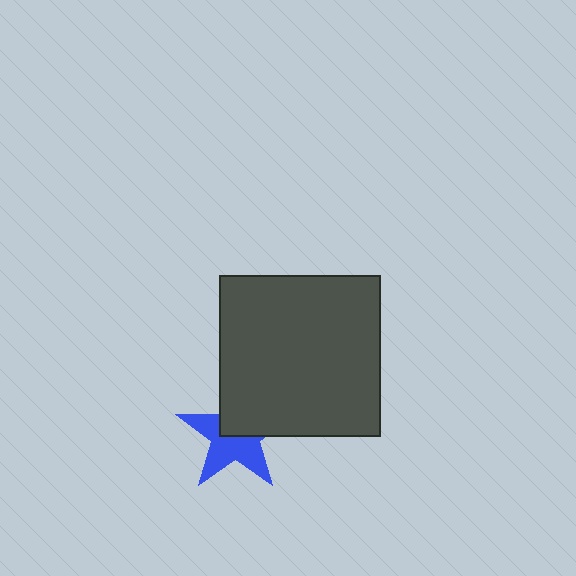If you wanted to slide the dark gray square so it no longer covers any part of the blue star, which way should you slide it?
Slide it toward the upper-right — that is the most direct way to separate the two shapes.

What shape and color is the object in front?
The object in front is a dark gray square.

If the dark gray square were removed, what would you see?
You would see the complete blue star.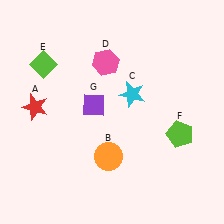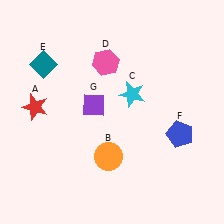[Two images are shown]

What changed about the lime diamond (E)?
In Image 1, E is lime. In Image 2, it changed to teal.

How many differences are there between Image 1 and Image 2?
There are 2 differences between the two images.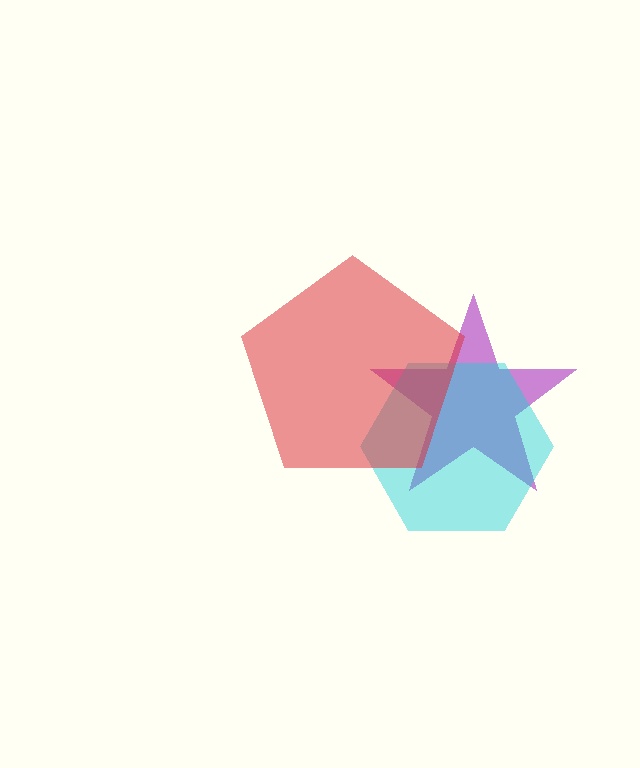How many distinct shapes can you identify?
There are 3 distinct shapes: a purple star, a cyan hexagon, a red pentagon.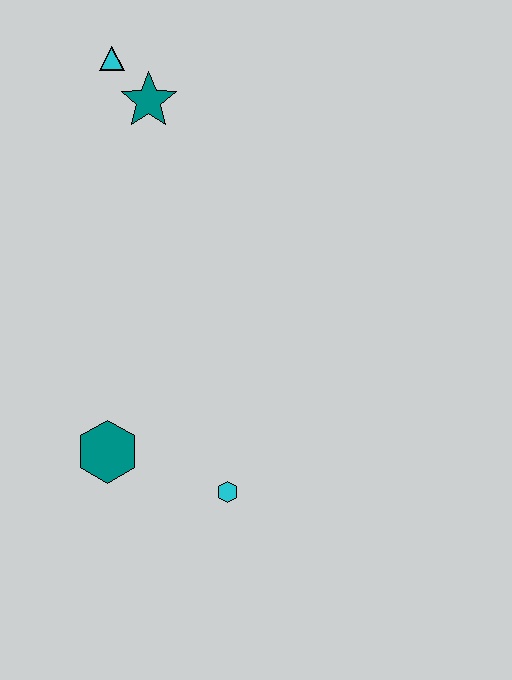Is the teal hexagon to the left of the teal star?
Yes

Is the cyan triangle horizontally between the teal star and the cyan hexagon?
No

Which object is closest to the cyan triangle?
The teal star is closest to the cyan triangle.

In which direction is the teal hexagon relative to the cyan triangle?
The teal hexagon is below the cyan triangle.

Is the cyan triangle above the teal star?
Yes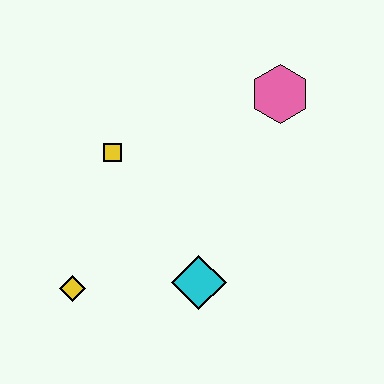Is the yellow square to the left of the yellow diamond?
No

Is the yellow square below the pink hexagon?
Yes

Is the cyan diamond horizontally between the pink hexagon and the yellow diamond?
Yes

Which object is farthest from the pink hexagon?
The yellow diamond is farthest from the pink hexagon.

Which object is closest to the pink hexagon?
The yellow square is closest to the pink hexagon.